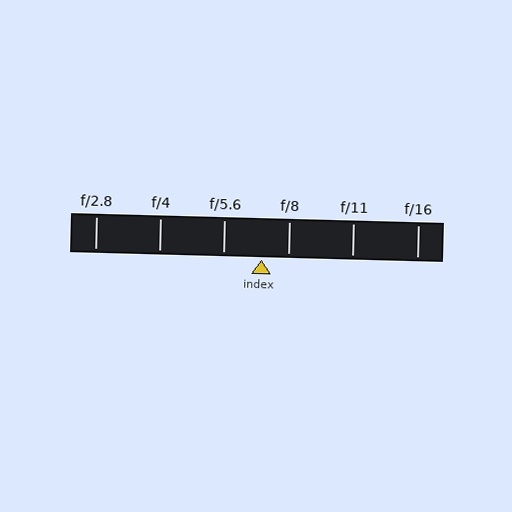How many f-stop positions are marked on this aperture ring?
There are 6 f-stop positions marked.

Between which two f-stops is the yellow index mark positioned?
The index mark is between f/5.6 and f/8.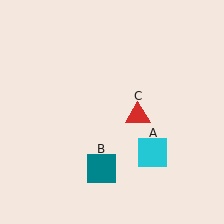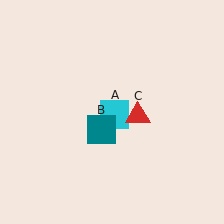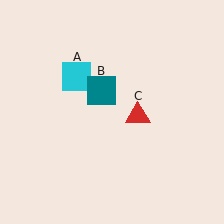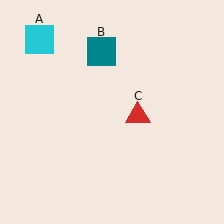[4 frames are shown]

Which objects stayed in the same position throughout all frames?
Red triangle (object C) remained stationary.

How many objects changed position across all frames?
2 objects changed position: cyan square (object A), teal square (object B).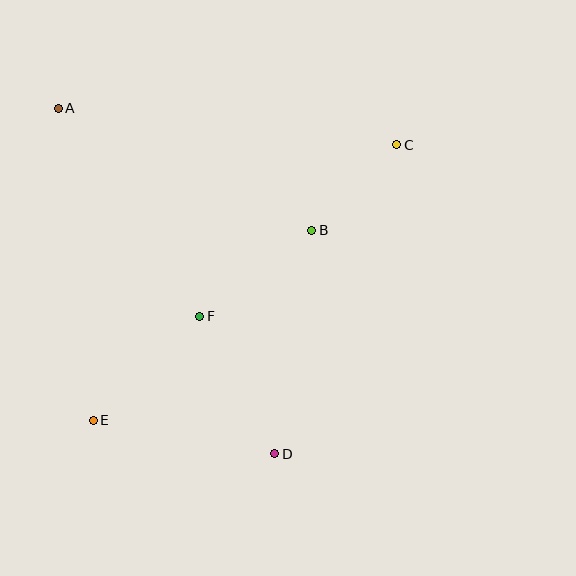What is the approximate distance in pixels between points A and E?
The distance between A and E is approximately 314 pixels.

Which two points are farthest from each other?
Points C and E are farthest from each other.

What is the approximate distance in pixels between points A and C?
The distance between A and C is approximately 340 pixels.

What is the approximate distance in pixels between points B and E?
The distance between B and E is approximately 290 pixels.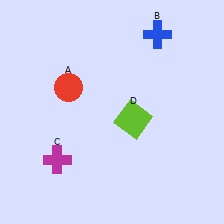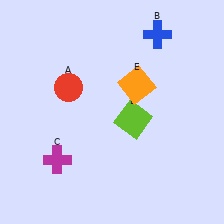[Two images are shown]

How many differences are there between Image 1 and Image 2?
There is 1 difference between the two images.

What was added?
An orange square (E) was added in Image 2.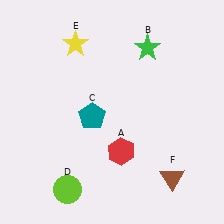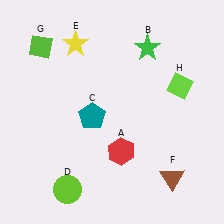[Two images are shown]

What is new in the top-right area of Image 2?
A lime diamond (H) was added in the top-right area of Image 2.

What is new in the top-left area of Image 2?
A lime diamond (G) was added in the top-left area of Image 2.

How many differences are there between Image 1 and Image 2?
There are 2 differences between the two images.